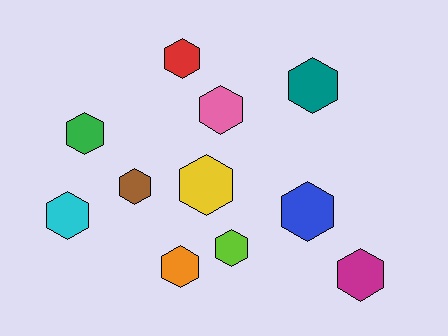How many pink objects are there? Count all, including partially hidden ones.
There is 1 pink object.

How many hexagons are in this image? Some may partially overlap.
There are 11 hexagons.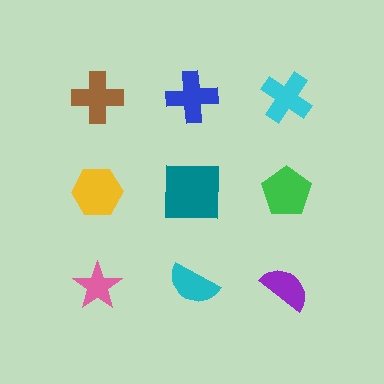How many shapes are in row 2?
3 shapes.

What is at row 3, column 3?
A purple semicircle.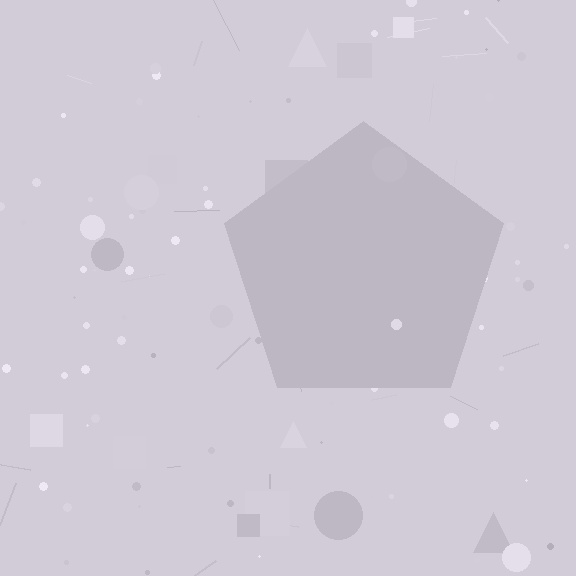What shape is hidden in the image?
A pentagon is hidden in the image.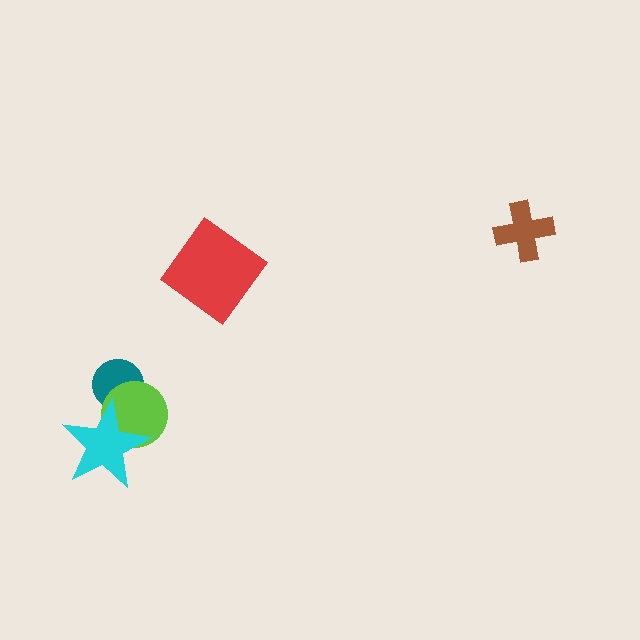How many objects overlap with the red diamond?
0 objects overlap with the red diamond.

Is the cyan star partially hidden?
No, no other shape covers it.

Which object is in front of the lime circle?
The cyan star is in front of the lime circle.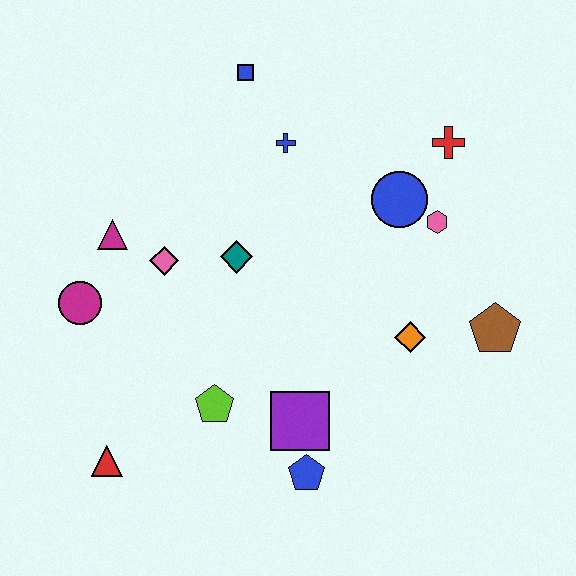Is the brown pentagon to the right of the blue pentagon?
Yes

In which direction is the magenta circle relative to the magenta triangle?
The magenta circle is below the magenta triangle.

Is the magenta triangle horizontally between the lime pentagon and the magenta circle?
Yes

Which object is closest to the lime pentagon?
The purple square is closest to the lime pentagon.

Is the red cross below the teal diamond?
No